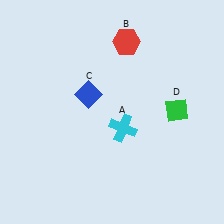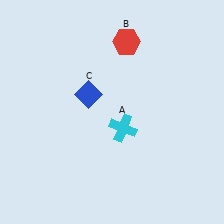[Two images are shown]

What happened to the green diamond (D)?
The green diamond (D) was removed in Image 2. It was in the top-right area of Image 1.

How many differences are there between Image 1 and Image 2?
There is 1 difference between the two images.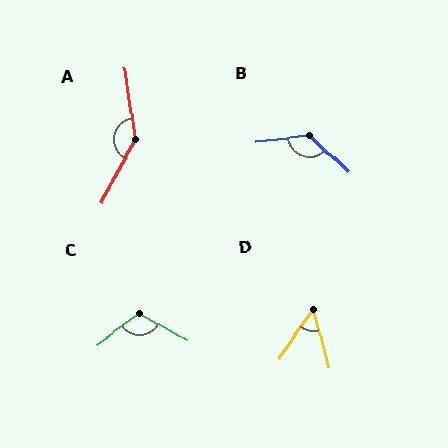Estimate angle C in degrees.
Approximately 114 degrees.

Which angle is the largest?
A, at approximately 143 degrees.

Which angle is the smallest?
D, at approximately 50 degrees.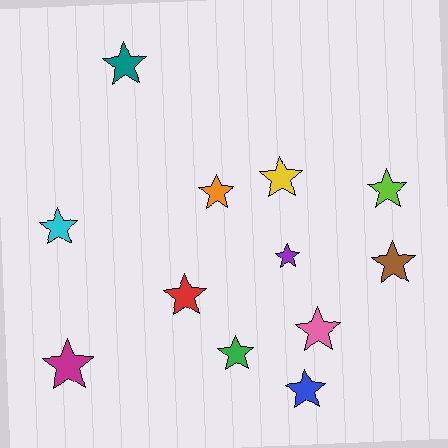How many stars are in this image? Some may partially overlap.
There are 12 stars.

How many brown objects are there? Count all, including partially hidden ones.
There is 1 brown object.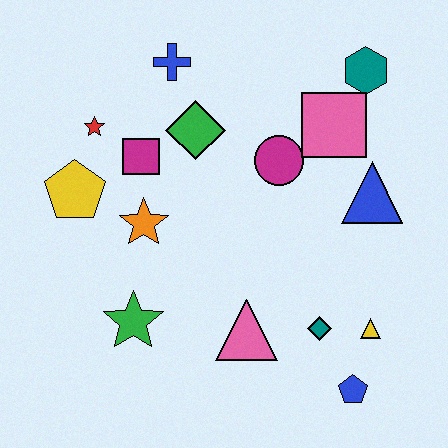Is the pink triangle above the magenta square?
No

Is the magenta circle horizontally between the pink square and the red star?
Yes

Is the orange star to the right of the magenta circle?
No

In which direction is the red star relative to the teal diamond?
The red star is to the left of the teal diamond.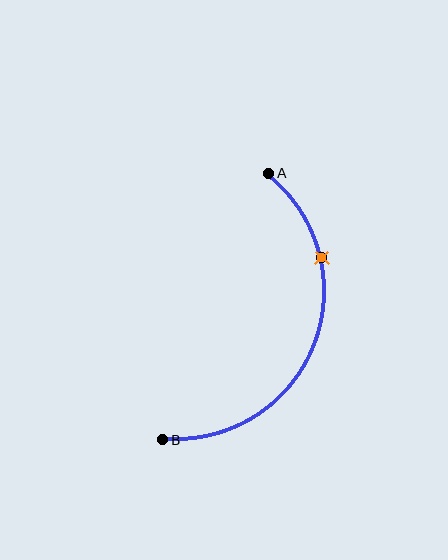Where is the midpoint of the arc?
The arc midpoint is the point on the curve farthest from the straight line joining A and B. It sits to the right of that line.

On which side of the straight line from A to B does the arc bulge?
The arc bulges to the right of the straight line connecting A and B.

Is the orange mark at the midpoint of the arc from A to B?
No. The orange mark lies on the arc but is closer to endpoint A. The arc midpoint would be at the point on the curve equidistant along the arc from both A and B.